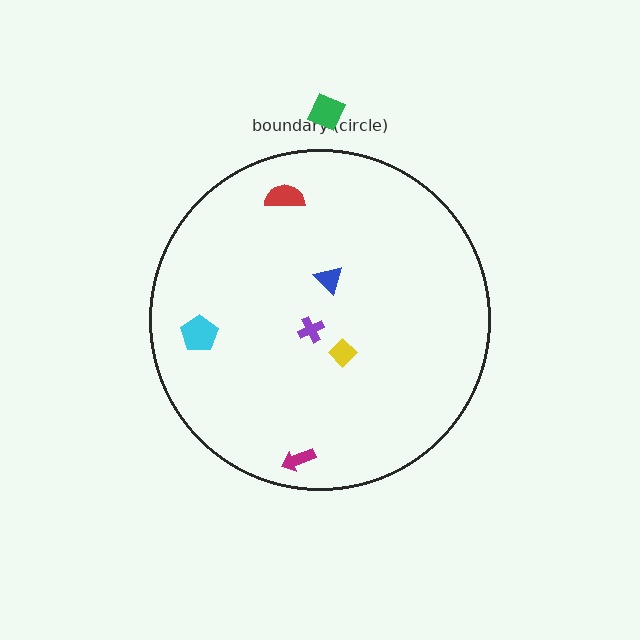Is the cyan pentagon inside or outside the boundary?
Inside.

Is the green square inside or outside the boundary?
Outside.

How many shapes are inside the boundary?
6 inside, 1 outside.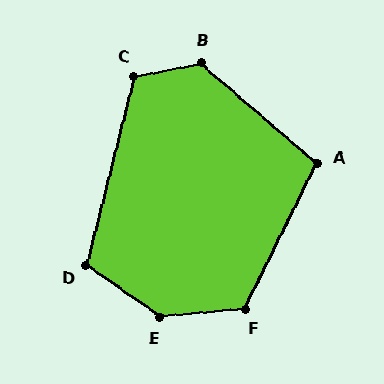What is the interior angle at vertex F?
Approximately 121 degrees (obtuse).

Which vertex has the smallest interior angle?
A, at approximately 104 degrees.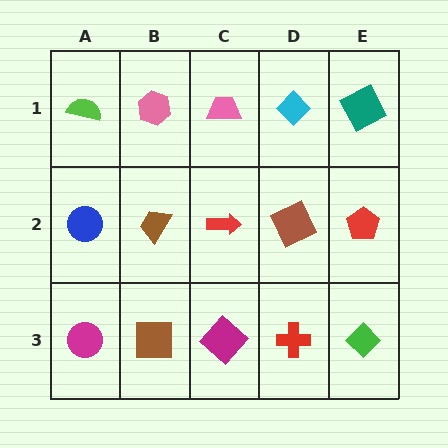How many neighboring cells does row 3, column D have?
3.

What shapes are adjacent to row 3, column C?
A red arrow (row 2, column C), a brown square (row 3, column B), a red cross (row 3, column D).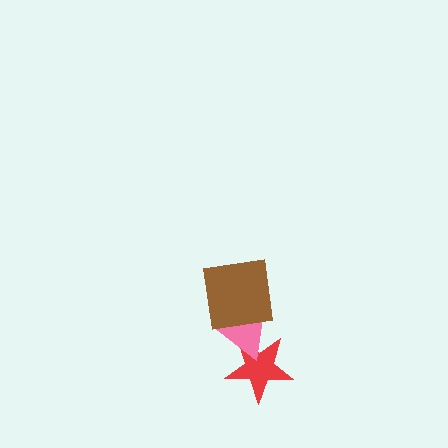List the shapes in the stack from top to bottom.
From top to bottom: the brown square, the pink triangle, the red star.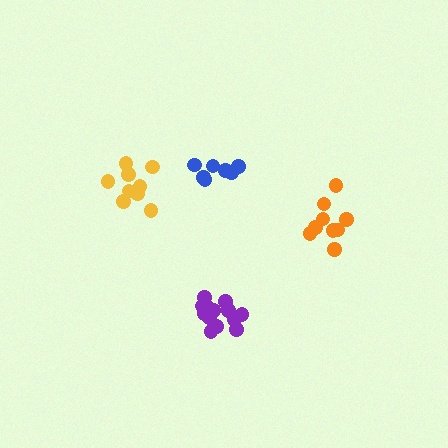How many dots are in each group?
Group 1: 9 dots, Group 2: 13 dots, Group 3: 7 dots, Group 4: 9 dots (38 total).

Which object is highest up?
The blue cluster is topmost.